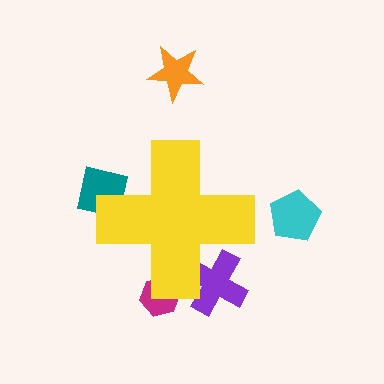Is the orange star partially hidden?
No, the orange star is fully visible.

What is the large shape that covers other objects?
A yellow cross.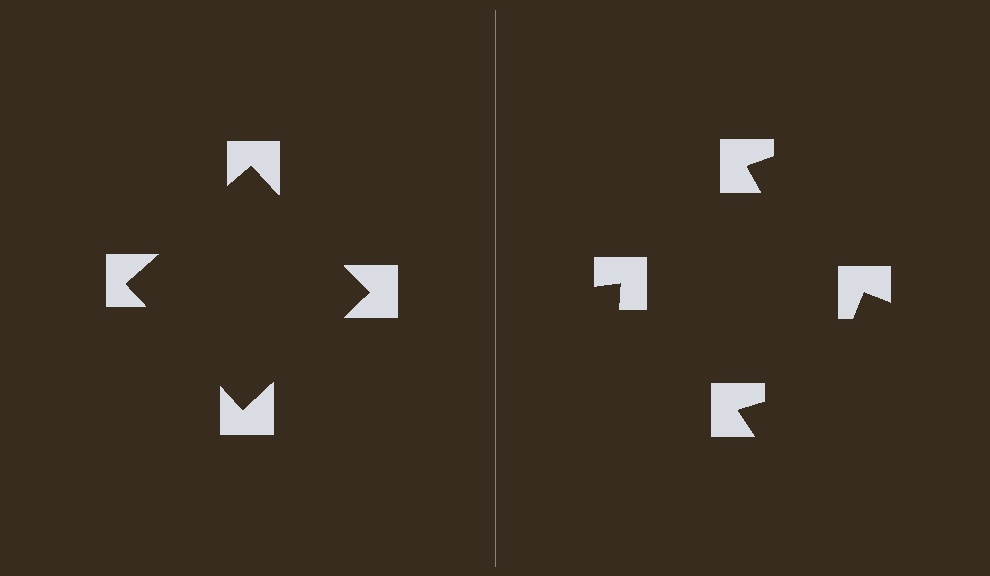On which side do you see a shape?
An illusory square appears on the left side. On the right side the wedge cuts are rotated, so no coherent shape forms.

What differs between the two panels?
The notched squares are positioned identically on both sides; only the wedge orientations differ. On the left they align to a square; on the right they are misaligned.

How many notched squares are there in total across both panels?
8 — 4 on each side.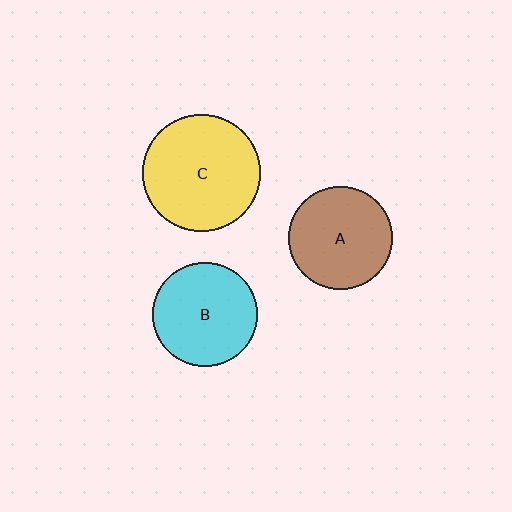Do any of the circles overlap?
No, none of the circles overlap.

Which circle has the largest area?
Circle C (yellow).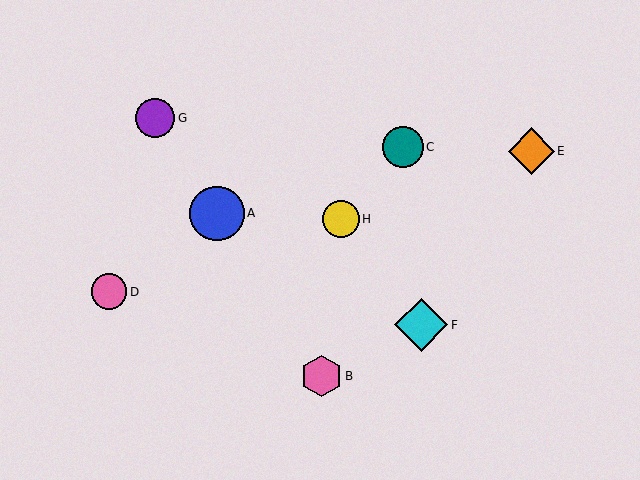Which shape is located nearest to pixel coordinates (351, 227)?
The yellow circle (labeled H) at (341, 219) is nearest to that location.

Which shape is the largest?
The blue circle (labeled A) is the largest.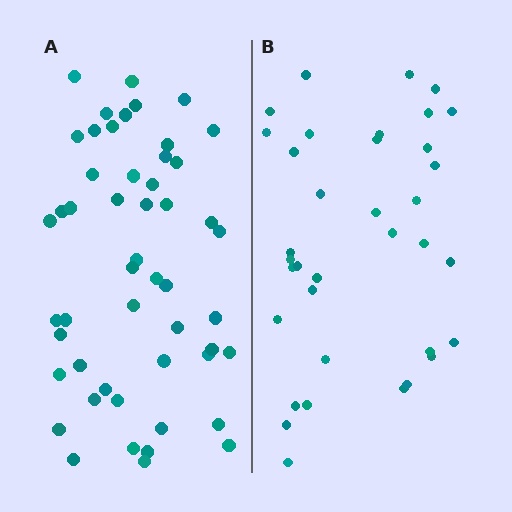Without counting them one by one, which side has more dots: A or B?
Region A (the left region) has more dots.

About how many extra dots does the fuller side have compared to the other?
Region A has approximately 15 more dots than region B.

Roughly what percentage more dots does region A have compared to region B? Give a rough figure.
About 40% more.